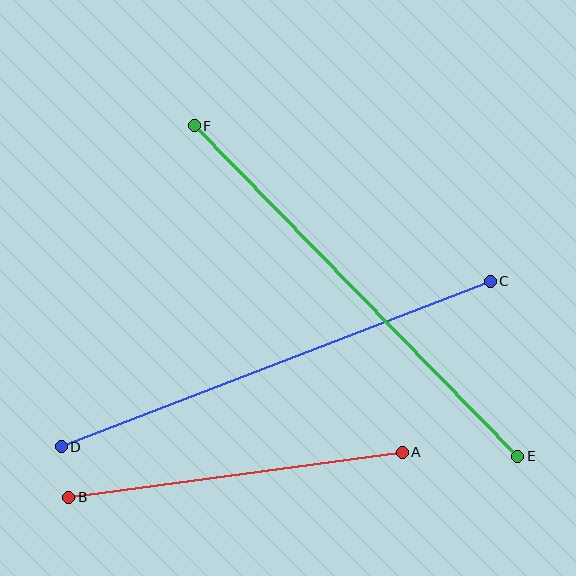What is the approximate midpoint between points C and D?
The midpoint is at approximately (276, 364) pixels.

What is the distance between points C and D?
The distance is approximately 460 pixels.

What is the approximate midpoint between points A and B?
The midpoint is at approximately (235, 475) pixels.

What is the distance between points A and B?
The distance is approximately 336 pixels.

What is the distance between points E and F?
The distance is approximately 463 pixels.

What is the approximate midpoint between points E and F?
The midpoint is at approximately (356, 291) pixels.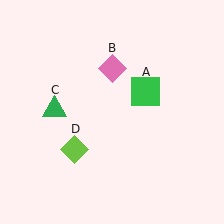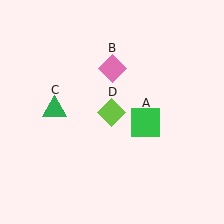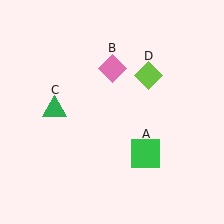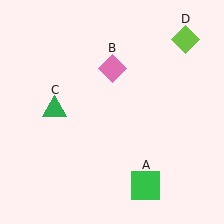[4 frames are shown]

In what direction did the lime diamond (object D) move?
The lime diamond (object D) moved up and to the right.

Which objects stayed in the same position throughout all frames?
Pink diamond (object B) and green triangle (object C) remained stationary.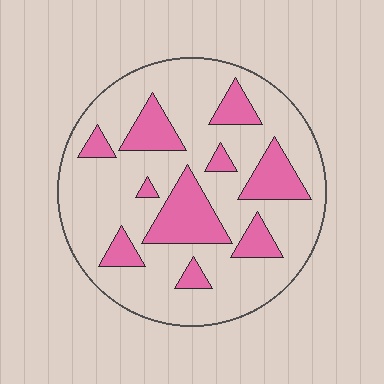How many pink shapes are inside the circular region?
10.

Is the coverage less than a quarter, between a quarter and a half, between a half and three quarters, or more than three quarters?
Less than a quarter.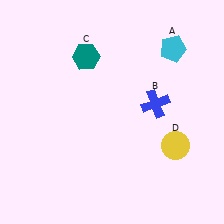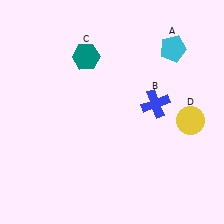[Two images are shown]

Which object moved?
The yellow circle (D) moved up.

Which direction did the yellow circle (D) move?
The yellow circle (D) moved up.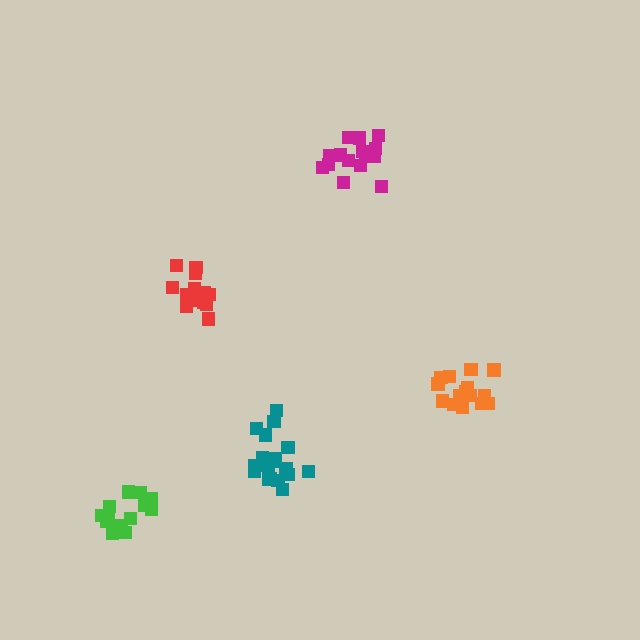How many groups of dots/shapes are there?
There are 5 groups.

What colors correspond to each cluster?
The clusters are colored: orange, red, teal, green, magenta.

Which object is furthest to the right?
The orange cluster is rightmost.